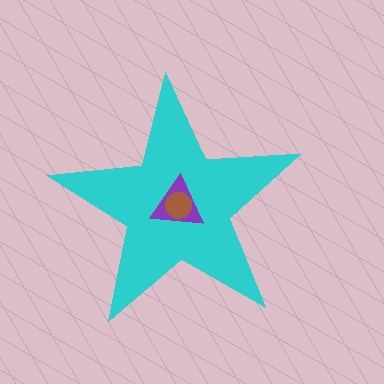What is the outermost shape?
The cyan star.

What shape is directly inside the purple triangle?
The brown circle.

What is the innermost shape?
The brown circle.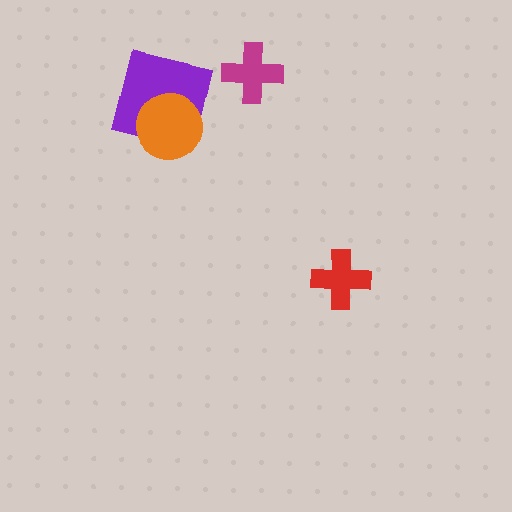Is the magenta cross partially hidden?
No, no other shape covers it.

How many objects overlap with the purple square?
1 object overlaps with the purple square.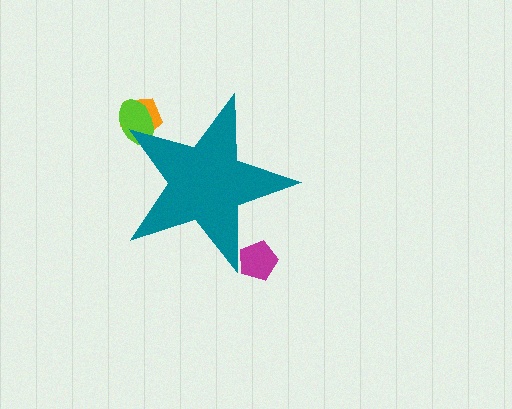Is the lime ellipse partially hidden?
Yes, the lime ellipse is partially hidden behind the teal star.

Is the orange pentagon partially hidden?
Yes, the orange pentagon is partially hidden behind the teal star.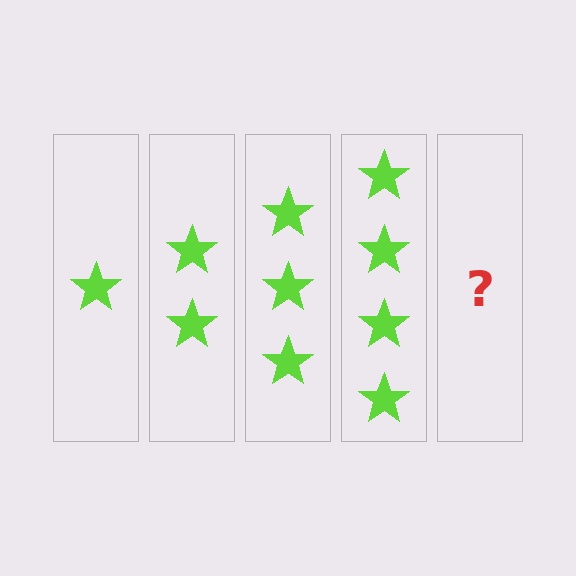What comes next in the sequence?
The next element should be 5 stars.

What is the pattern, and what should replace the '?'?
The pattern is that each step adds one more star. The '?' should be 5 stars.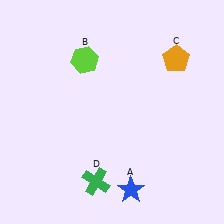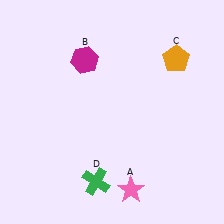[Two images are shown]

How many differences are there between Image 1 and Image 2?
There are 2 differences between the two images.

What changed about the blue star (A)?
In Image 1, A is blue. In Image 2, it changed to pink.